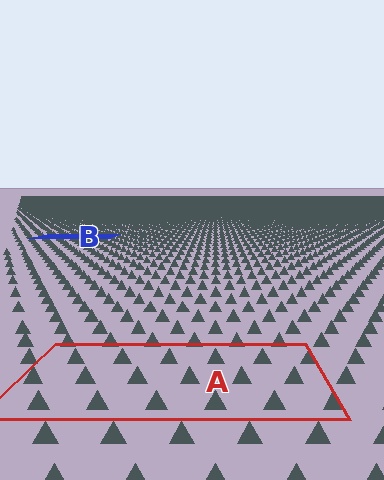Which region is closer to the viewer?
Region A is closer. The texture elements there are larger and more spread out.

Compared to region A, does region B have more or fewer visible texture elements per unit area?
Region B has more texture elements per unit area — they are packed more densely because it is farther away.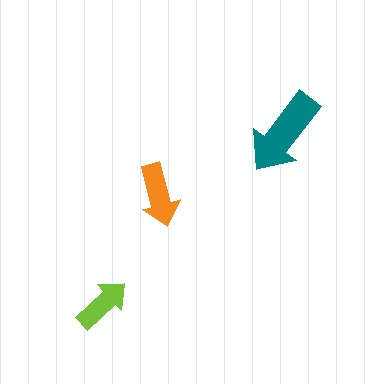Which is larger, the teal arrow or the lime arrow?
The teal one.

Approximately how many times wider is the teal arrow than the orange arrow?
About 1.5 times wider.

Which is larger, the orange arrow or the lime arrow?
The orange one.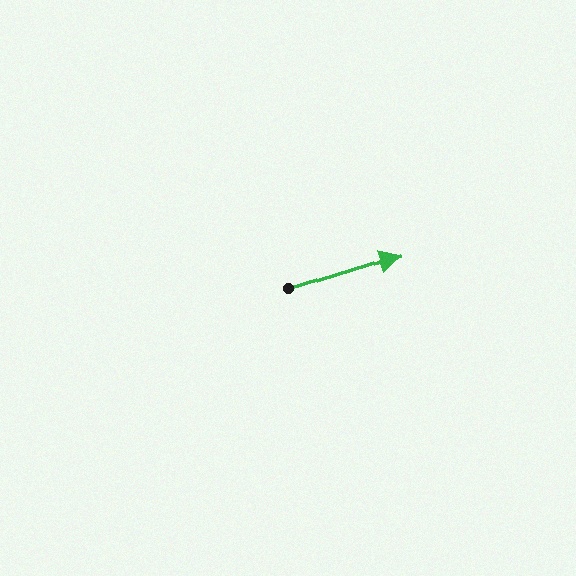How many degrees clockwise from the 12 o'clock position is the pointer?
Approximately 73 degrees.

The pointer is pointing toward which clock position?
Roughly 2 o'clock.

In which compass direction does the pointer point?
East.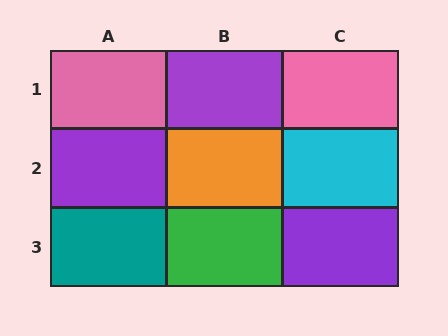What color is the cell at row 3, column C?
Purple.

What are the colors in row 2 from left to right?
Purple, orange, cyan.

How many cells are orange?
1 cell is orange.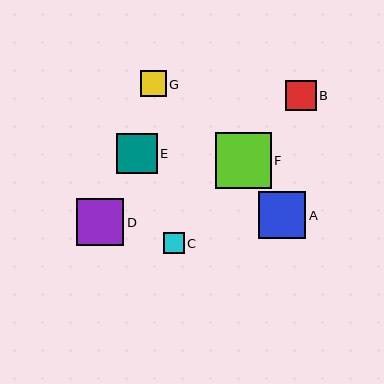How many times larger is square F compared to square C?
Square F is approximately 2.7 times the size of square C.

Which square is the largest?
Square F is the largest with a size of approximately 56 pixels.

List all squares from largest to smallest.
From largest to smallest: F, D, A, E, B, G, C.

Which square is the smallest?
Square C is the smallest with a size of approximately 21 pixels.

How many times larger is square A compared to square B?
Square A is approximately 1.5 times the size of square B.